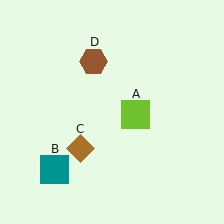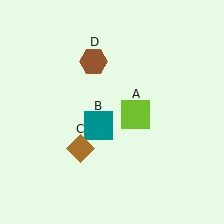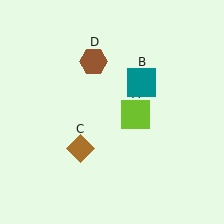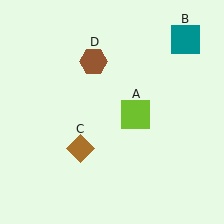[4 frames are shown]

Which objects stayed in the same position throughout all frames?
Lime square (object A) and brown diamond (object C) and brown hexagon (object D) remained stationary.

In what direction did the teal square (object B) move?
The teal square (object B) moved up and to the right.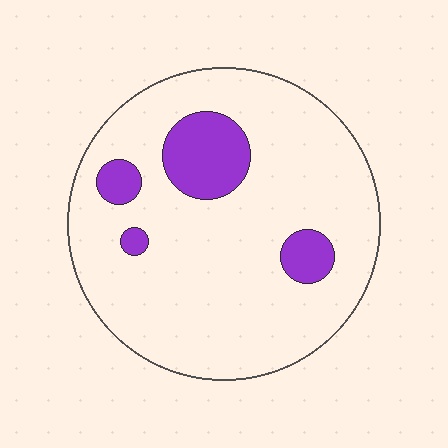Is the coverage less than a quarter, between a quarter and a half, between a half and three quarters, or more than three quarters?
Less than a quarter.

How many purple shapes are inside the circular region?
4.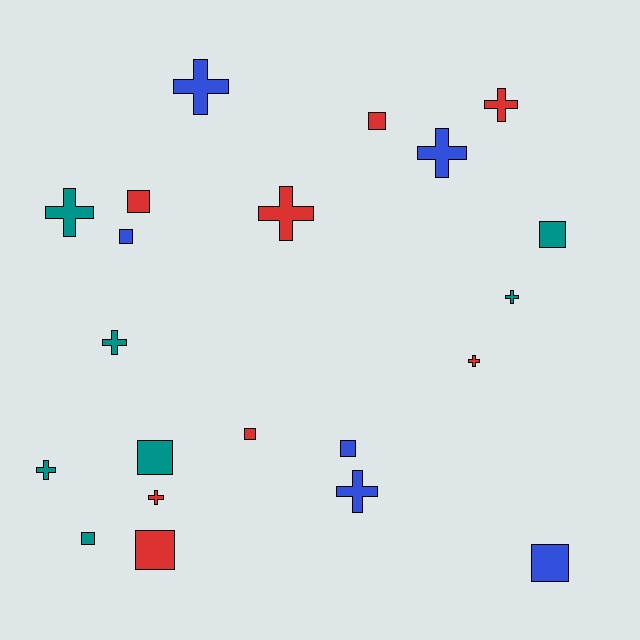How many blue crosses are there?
There are 3 blue crosses.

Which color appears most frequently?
Red, with 8 objects.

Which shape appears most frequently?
Cross, with 11 objects.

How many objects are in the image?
There are 21 objects.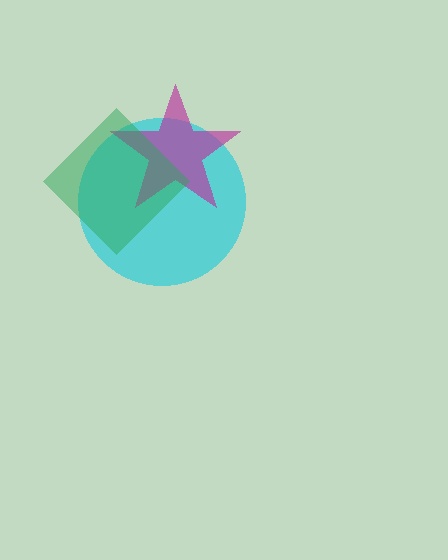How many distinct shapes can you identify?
There are 3 distinct shapes: a cyan circle, a magenta star, a green diamond.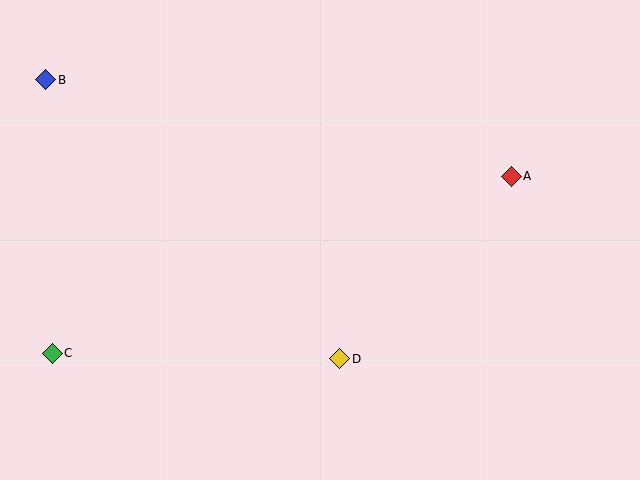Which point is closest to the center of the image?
Point D at (340, 359) is closest to the center.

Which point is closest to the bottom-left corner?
Point C is closest to the bottom-left corner.